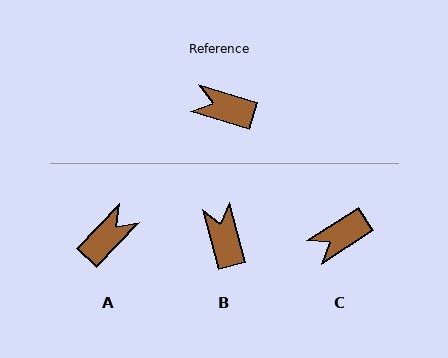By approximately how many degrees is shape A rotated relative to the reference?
Approximately 117 degrees clockwise.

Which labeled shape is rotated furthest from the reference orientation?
A, about 117 degrees away.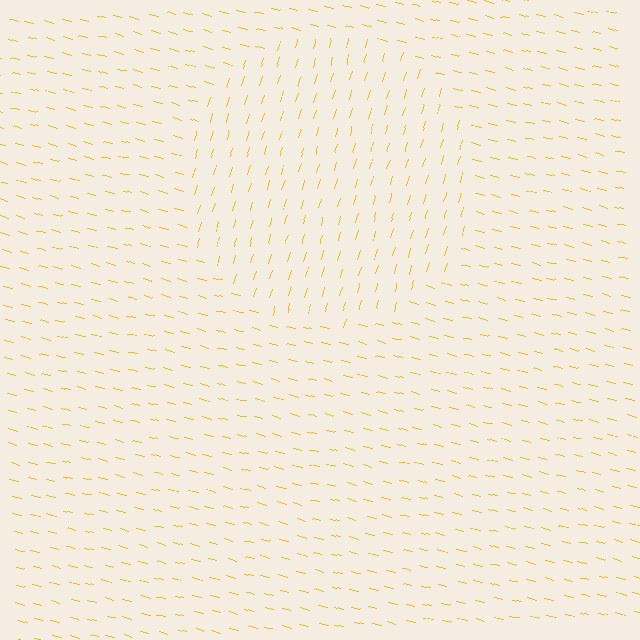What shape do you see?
I see a circle.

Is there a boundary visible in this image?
Yes, there is a texture boundary formed by a change in line orientation.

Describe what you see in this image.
The image is filled with small yellow line segments. A circle region in the image has lines oriented differently from the surrounding lines, creating a visible texture boundary.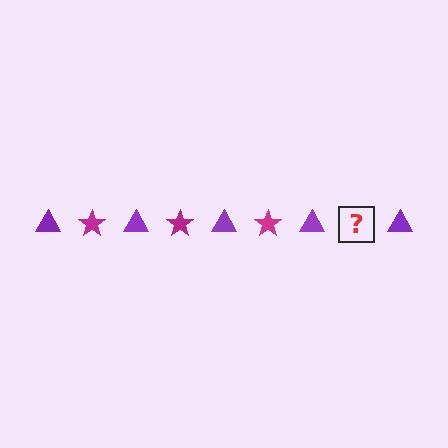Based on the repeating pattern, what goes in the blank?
The blank should be a magenta star.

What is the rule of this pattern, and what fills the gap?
The rule is that the pattern alternates between purple triangle and magenta star. The gap should be filled with a magenta star.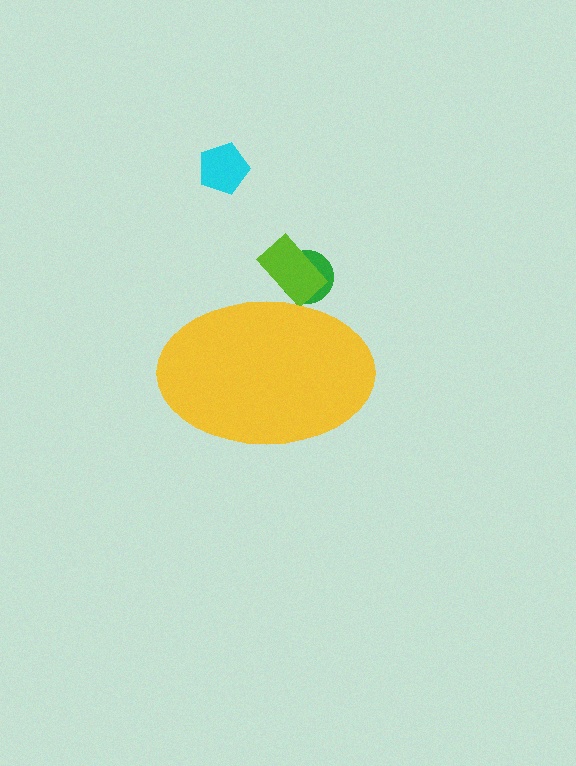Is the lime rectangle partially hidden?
Yes, the lime rectangle is partially hidden behind the yellow ellipse.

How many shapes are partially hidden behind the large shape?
2 shapes are partially hidden.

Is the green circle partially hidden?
Yes, the green circle is partially hidden behind the yellow ellipse.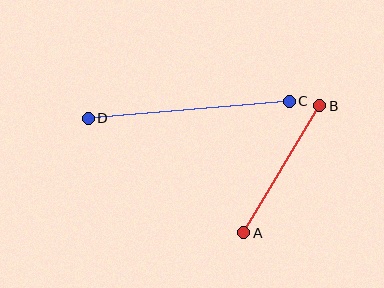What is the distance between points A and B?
The distance is approximately 148 pixels.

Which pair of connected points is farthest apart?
Points C and D are farthest apart.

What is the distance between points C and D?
The distance is approximately 202 pixels.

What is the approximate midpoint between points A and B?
The midpoint is at approximately (282, 169) pixels.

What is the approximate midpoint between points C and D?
The midpoint is at approximately (189, 110) pixels.